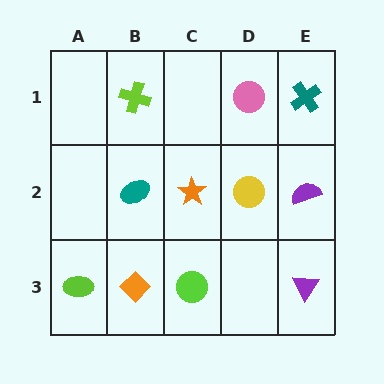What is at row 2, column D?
A yellow circle.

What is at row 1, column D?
A pink circle.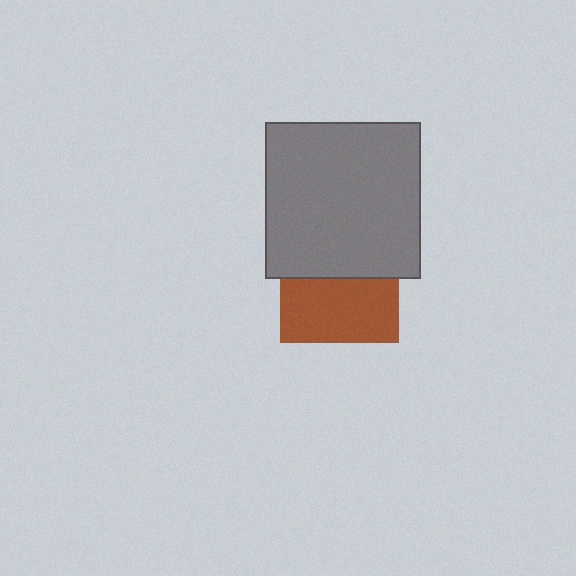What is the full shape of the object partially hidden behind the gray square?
The partially hidden object is a brown square.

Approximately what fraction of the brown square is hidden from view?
Roughly 46% of the brown square is hidden behind the gray square.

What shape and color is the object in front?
The object in front is a gray square.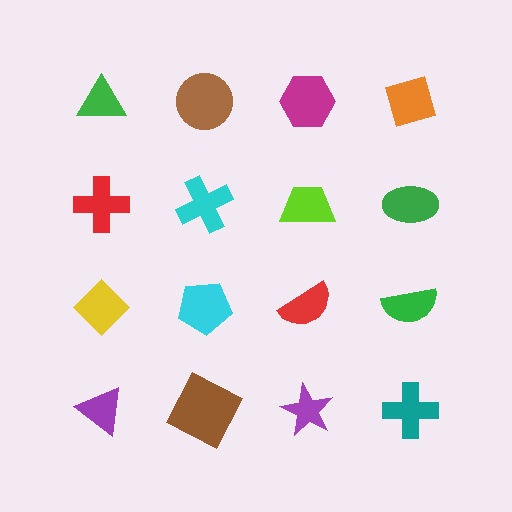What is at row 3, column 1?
A yellow diamond.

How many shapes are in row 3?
4 shapes.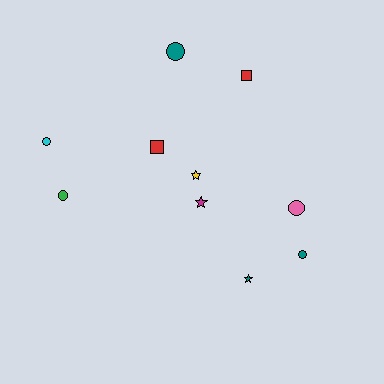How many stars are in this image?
There are 3 stars.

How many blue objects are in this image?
There are no blue objects.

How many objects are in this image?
There are 10 objects.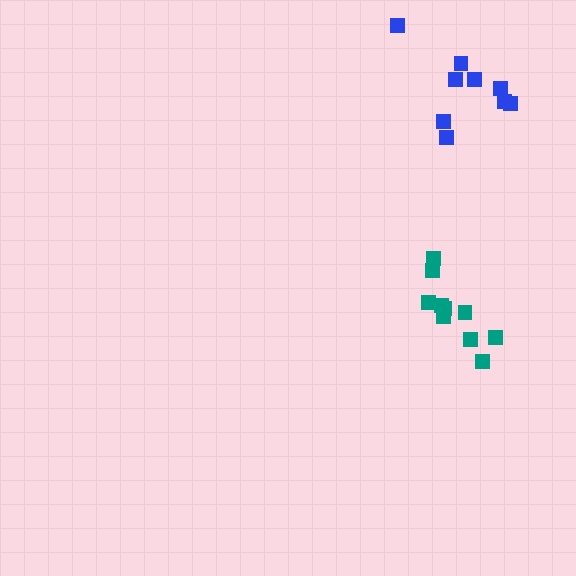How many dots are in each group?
Group 1: 10 dots, Group 2: 9 dots (19 total).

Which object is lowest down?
The teal cluster is bottommost.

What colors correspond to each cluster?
The clusters are colored: teal, blue.